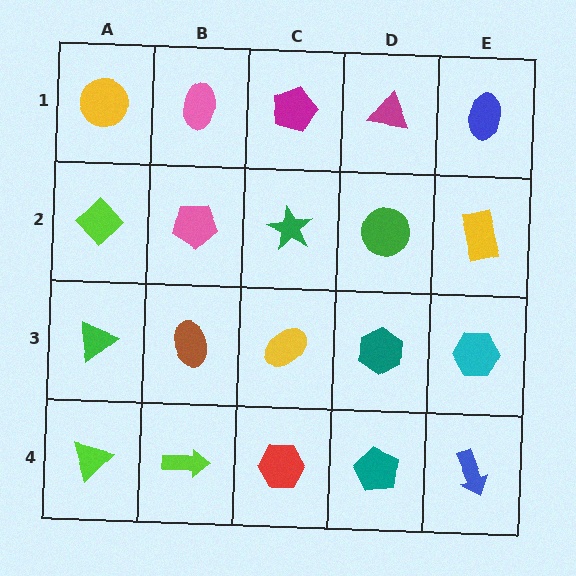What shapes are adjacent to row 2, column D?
A magenta triangle (row 1, column D), a teal hexagon (row 3, column D), a green star (row 2, column C), a yellow rectangle (row 2, column E).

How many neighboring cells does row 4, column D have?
3.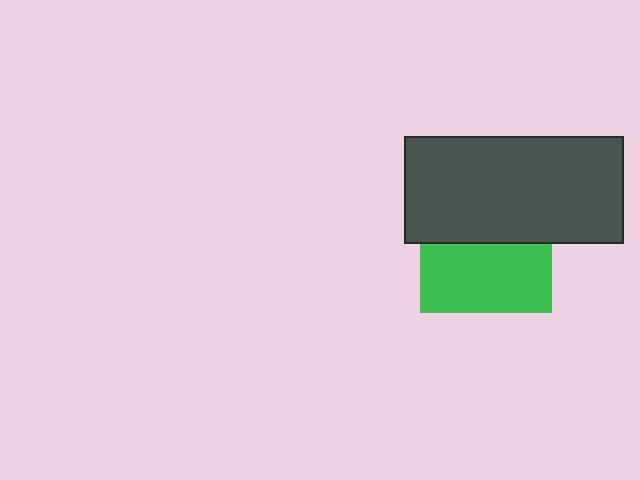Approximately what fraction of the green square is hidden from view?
Roughly 48% of the green square is hidden behind the dark gray rectangle.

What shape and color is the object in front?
The object in front is a dark gray rectangle.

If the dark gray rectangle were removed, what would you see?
You would see the complete green square.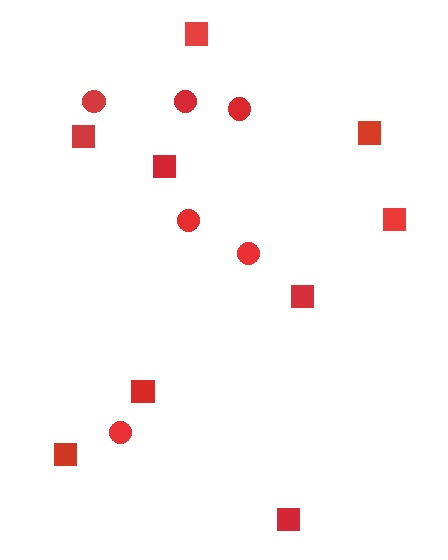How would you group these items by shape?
There are 2 groups: one group of circles (6) and one group of squares (9).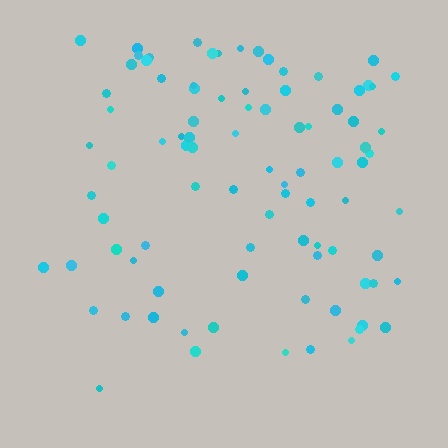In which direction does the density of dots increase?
From bottom to top, with the top side densest.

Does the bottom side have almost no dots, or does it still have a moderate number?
Still a moderate number, just noticeably fewer than the top.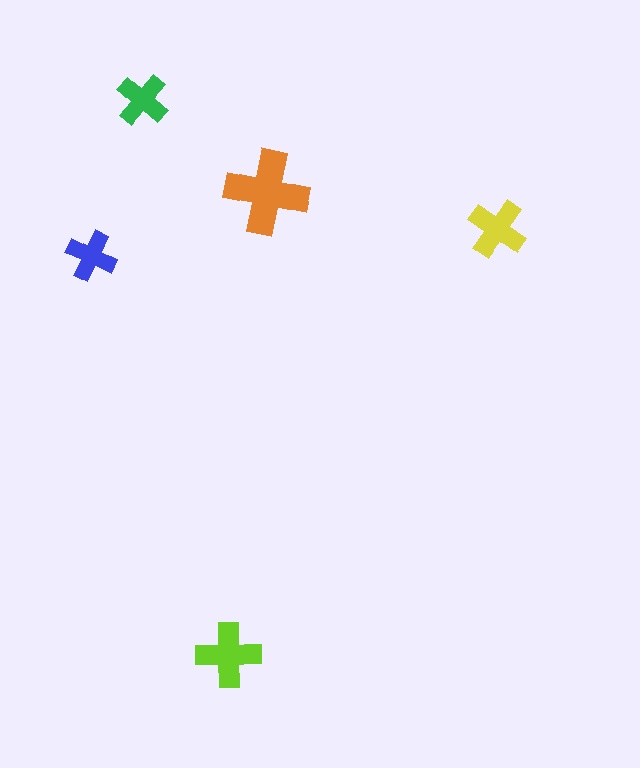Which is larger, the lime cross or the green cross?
The lime one.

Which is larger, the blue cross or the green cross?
The green one.